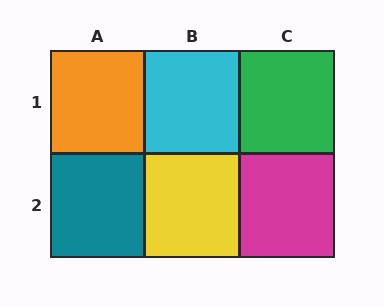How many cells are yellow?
1 cell is yellow.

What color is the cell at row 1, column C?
Green.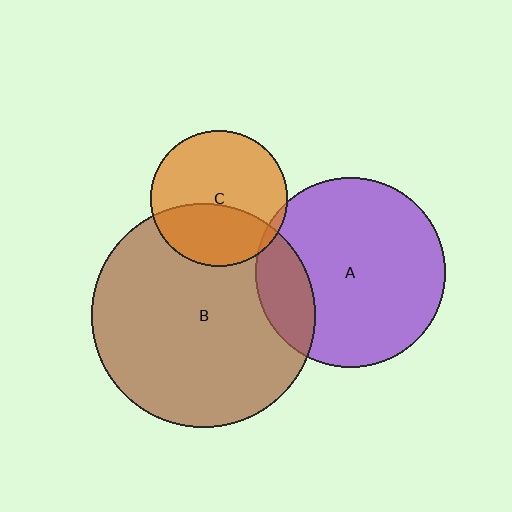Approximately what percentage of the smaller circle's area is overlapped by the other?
Approximately 40%.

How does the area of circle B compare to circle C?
Approximately 2.7 times.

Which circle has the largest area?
Circle B (brown).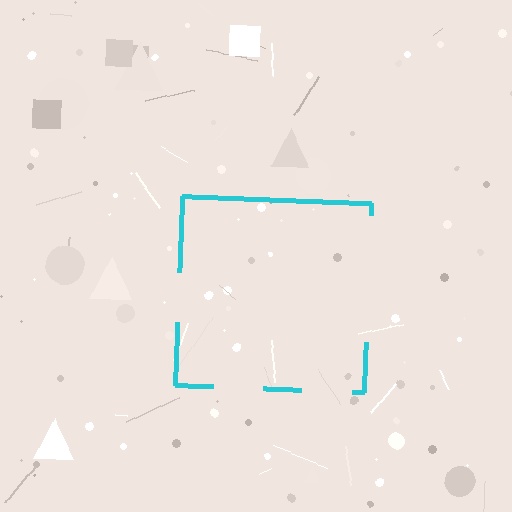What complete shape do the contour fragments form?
The contour fragments form a square.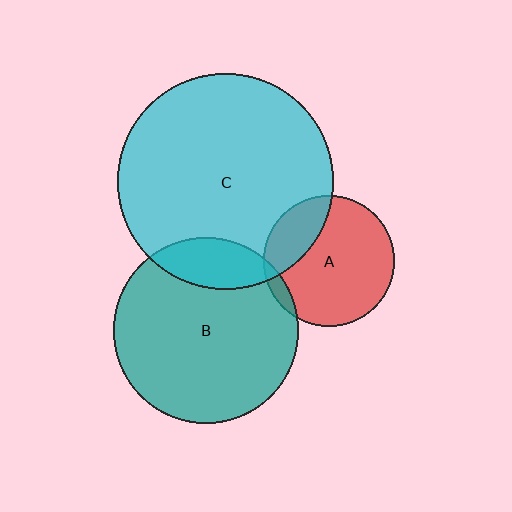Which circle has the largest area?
Circle C (cyan).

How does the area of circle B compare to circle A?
Approximately 2.0 times.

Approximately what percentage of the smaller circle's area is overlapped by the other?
Approximately 25%.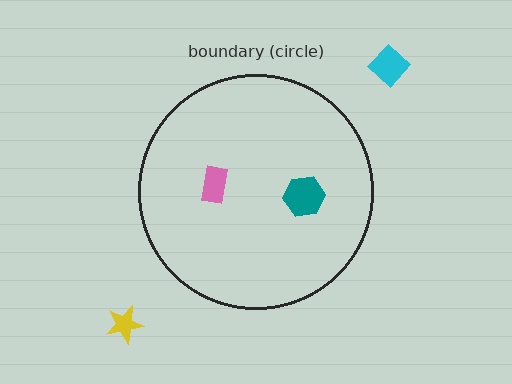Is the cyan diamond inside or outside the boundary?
Outside.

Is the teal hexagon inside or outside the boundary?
Inside.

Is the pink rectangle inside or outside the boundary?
Inside.